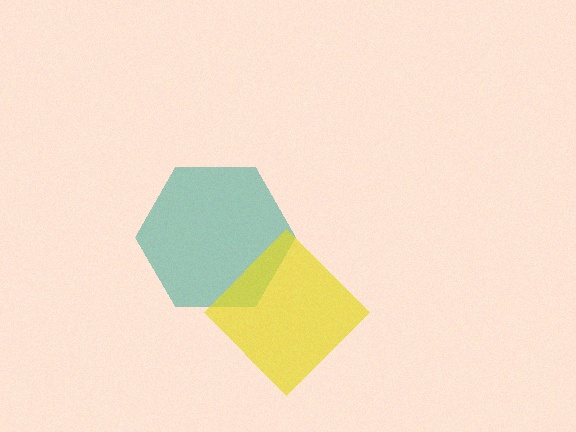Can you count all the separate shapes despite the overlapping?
Yes, there are 2 separate shapes.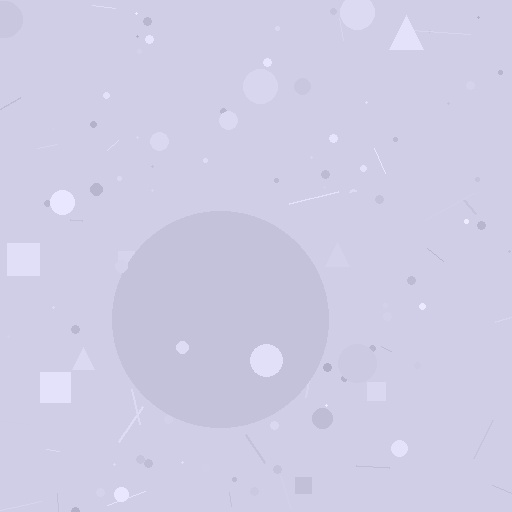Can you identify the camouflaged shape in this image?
The camouflaged shape is a circle.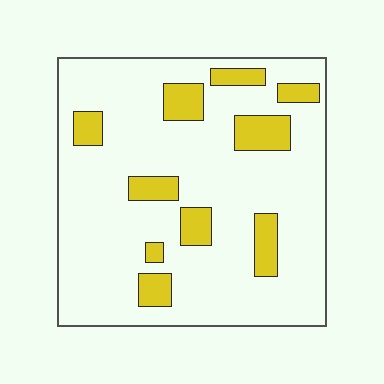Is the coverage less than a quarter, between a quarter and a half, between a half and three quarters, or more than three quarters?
Less than a quarter.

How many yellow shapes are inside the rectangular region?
10.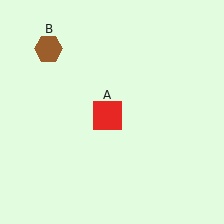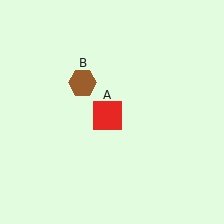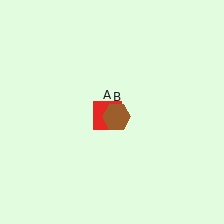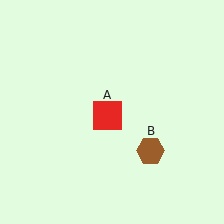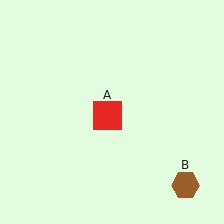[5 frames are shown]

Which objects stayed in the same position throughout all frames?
Red square (object A) remained stationary.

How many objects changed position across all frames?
1 object changed position: brown hexagon (object B).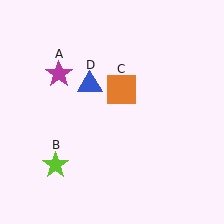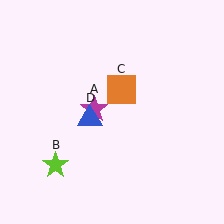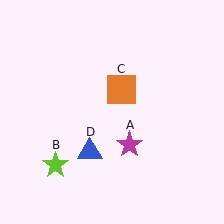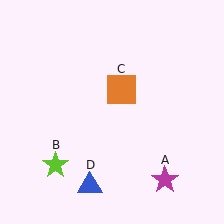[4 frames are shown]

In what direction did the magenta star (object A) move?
The magenta star (object A) moved down and to the right.